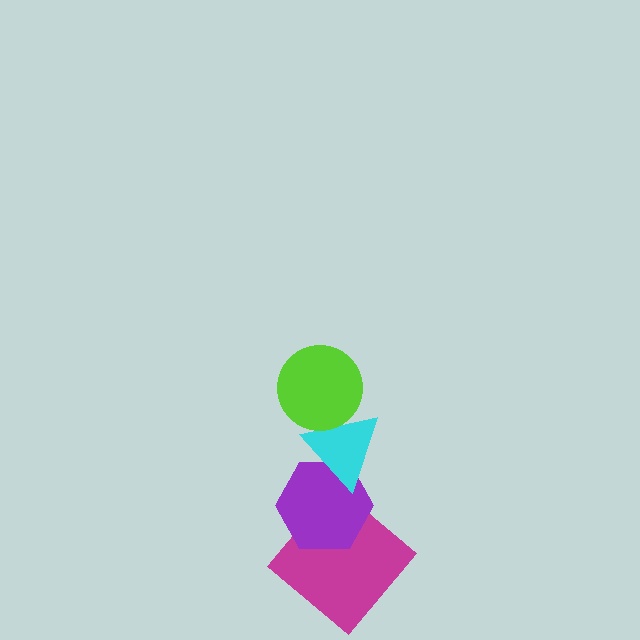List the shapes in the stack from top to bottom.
From top to bottom: the lime circle, the cyan triangle, the purple hexagon, the magenta diamond.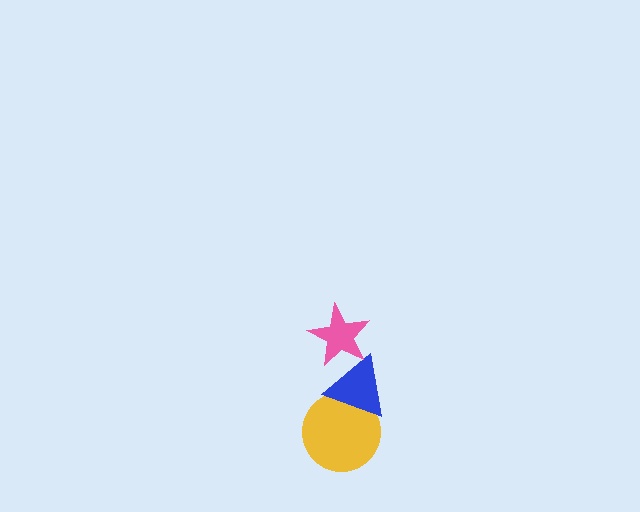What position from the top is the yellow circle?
The yellow circle is 3rd from the top.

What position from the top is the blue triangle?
The blue triangle is 2nd from the top.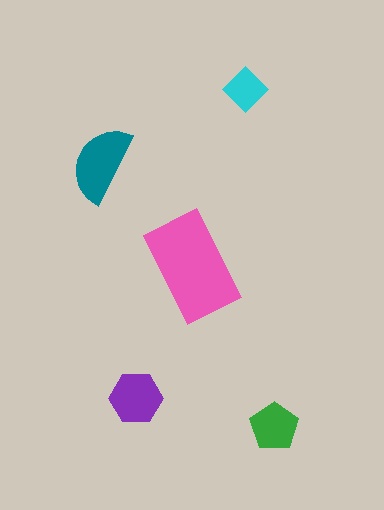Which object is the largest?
The pink rectangle.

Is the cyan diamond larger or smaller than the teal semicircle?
Smaller.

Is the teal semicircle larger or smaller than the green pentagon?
Larger.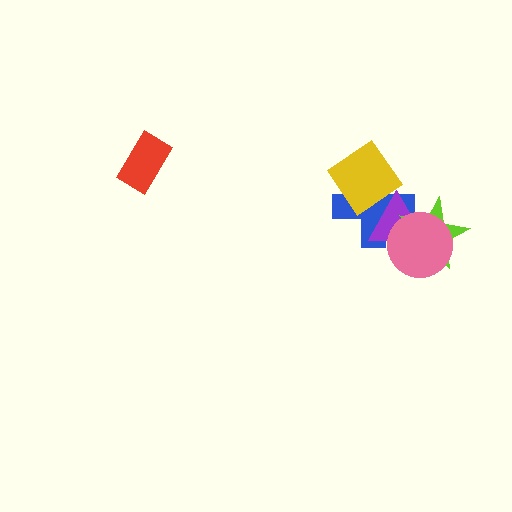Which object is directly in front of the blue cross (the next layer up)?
The purple triangle is directly in front of the blue cross.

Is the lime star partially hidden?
Yes, it is partially covered by another shape.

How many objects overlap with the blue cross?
4 objects overlap with the blue cross.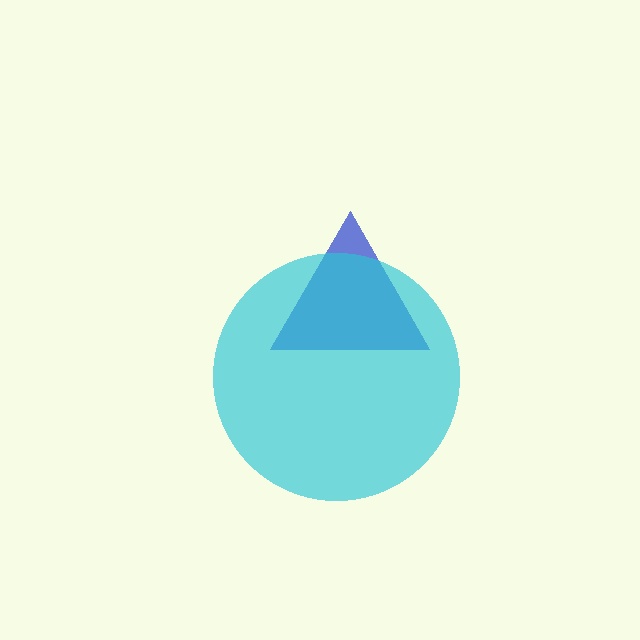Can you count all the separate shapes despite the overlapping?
Yes, there are 2 separate shapes.